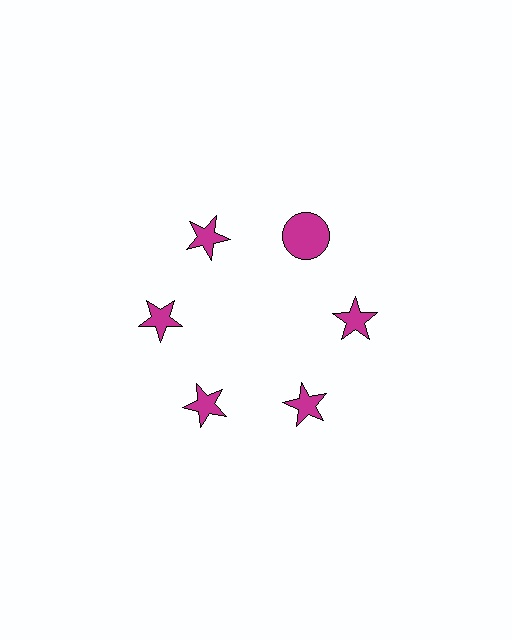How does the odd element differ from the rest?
It has a different shape: circle instead of star.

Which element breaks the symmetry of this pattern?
The magenta circle at roughly the 1 o'clock position breaks the symmetry. All other shapes are magenta stars.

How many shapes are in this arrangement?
There are 6 shapes arranged in a ring pattern.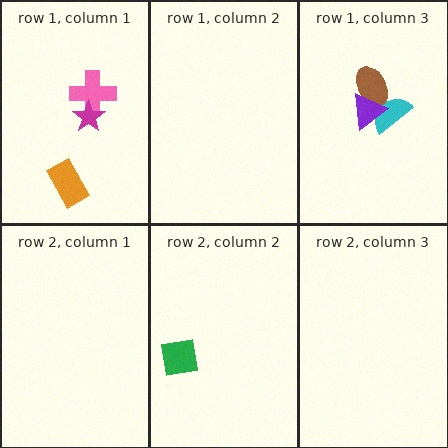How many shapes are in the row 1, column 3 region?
3.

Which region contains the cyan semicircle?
The row 1, column 3 region.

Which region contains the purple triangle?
The row 1, column 3 region.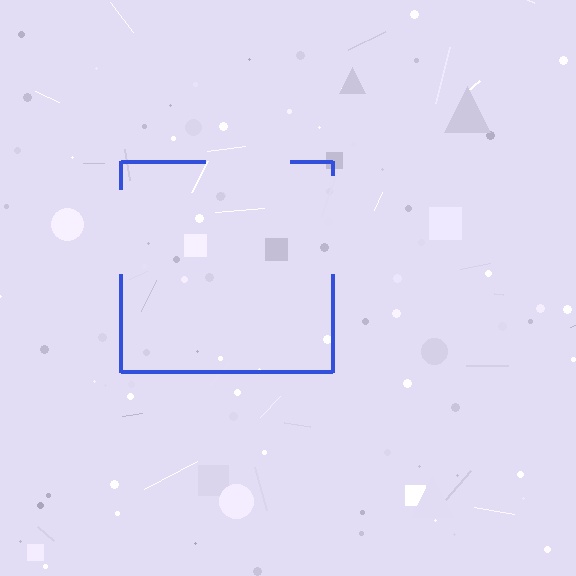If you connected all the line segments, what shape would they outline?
They would outline a square.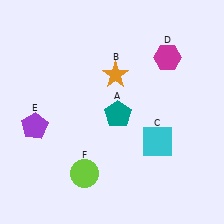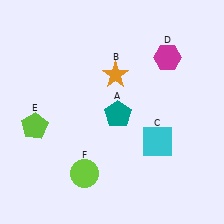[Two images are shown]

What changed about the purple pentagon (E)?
In Image 1, E is purple. In Image 2, it changed to lime.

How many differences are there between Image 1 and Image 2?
There is 1 difference between the two images.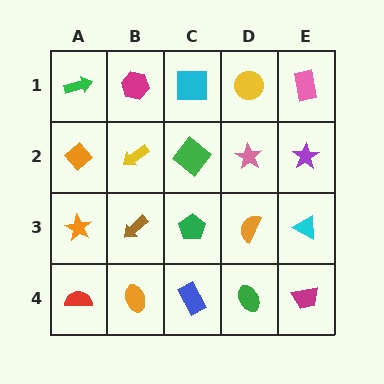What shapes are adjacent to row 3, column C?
A green diamond (row 2, column C), a blue rectangle (row 4, column C), a brown arrow (row 3, column B), an orange semicircle (row 3, column D).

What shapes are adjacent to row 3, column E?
A purple star (row 2, column E), a magenta trapezoid (row 4, column E), an orange semicircle (row 3, column D).